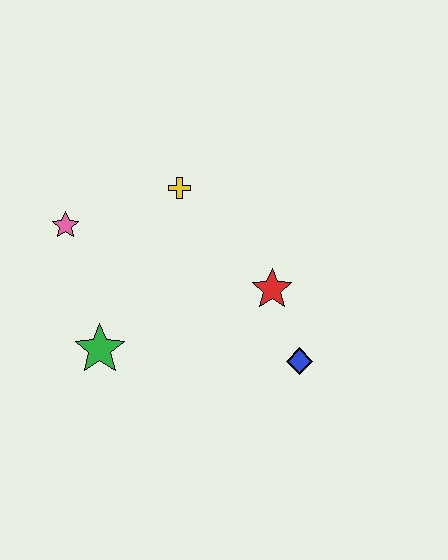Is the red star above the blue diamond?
Yes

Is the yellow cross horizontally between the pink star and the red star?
Yes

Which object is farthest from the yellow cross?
The blue diamond is farthest from the yellow cross.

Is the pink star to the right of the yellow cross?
No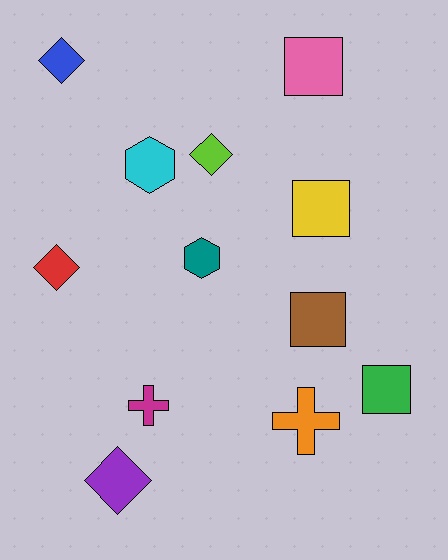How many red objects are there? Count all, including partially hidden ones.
There is 1 red object.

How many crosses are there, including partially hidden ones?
There are 2 crosses.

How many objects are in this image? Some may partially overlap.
There are 12 objects.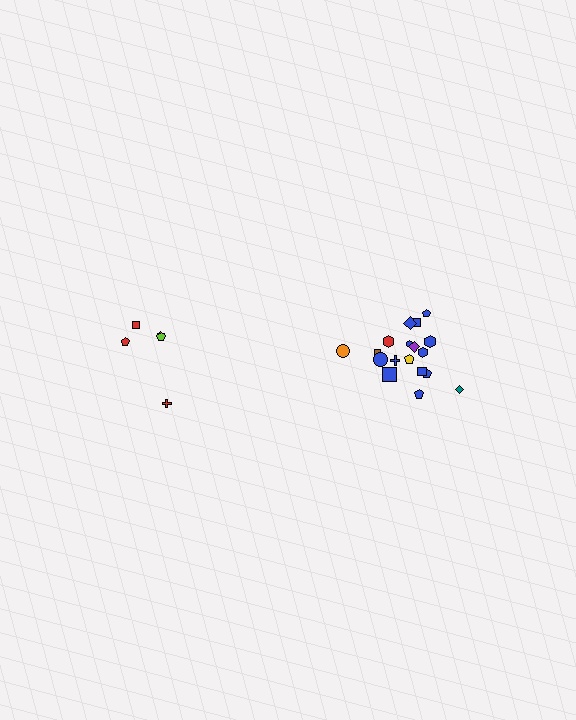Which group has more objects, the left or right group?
The right group.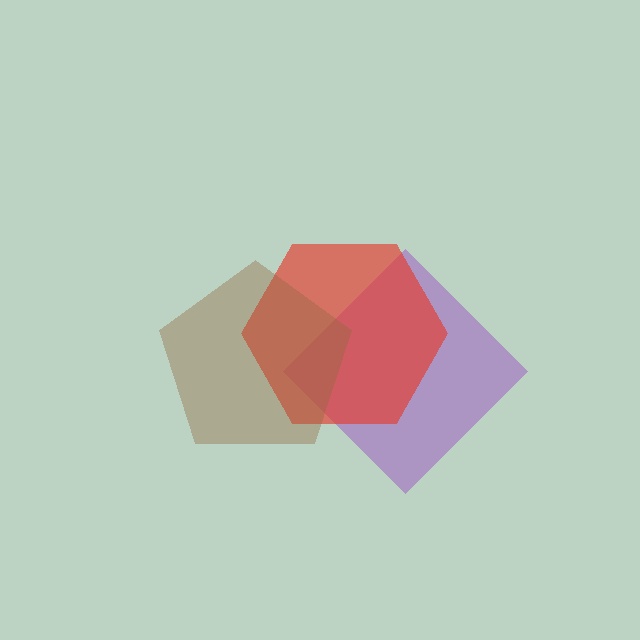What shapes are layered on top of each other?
The layered shapes are: a purple diamond, a red hexagon, a brown pentagon.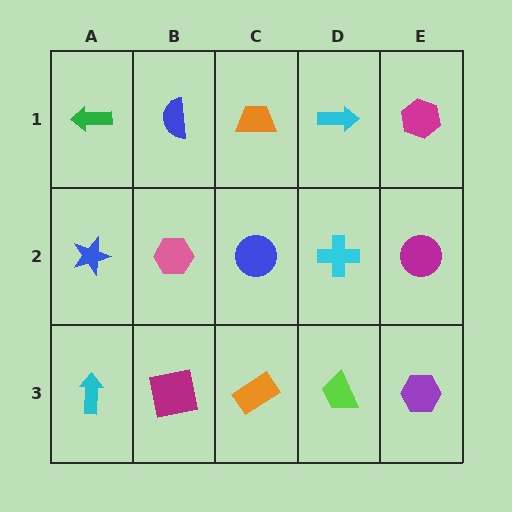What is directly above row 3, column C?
A blue circle.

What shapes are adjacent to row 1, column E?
A magenta circle (row 2, column E), a cyan arrow (row 1, column D).